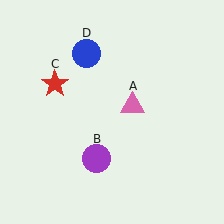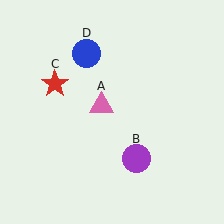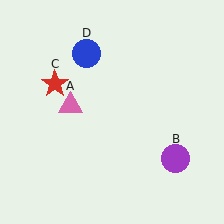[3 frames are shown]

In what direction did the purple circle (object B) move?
The purple circle (object B) moved right.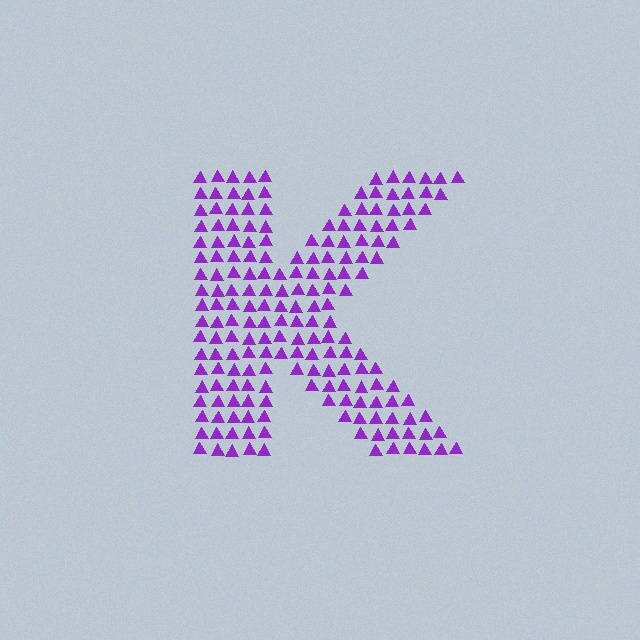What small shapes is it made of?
It is made of small triangles.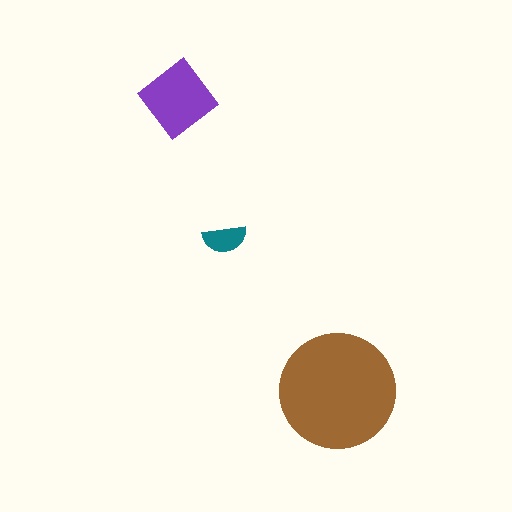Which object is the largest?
The brown circle.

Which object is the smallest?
The teal semicircle.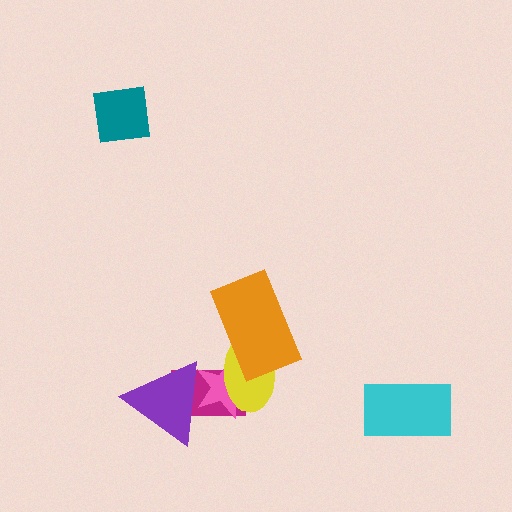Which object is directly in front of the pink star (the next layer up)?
The yellow ellipse is directly in front of the pink star.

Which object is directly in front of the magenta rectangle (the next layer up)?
The pink star is directly in front of the magenta rectangle.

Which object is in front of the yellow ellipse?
The orange rectangle is in front of the yellow ellipse.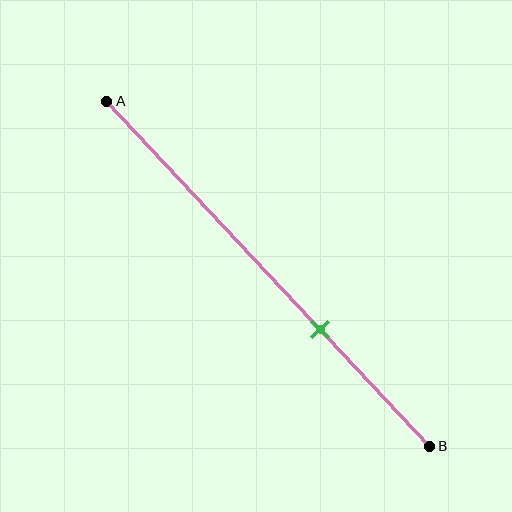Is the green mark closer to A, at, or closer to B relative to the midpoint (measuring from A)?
The green mark is closer to point B than the midpoint of segment AB.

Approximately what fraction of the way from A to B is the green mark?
The green mark is approximately 65% of the way from A to B.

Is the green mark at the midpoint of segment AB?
No, the mark is at about 65% from A, not at the 50% midpoint.